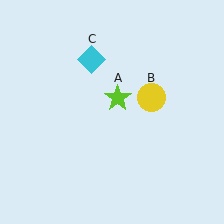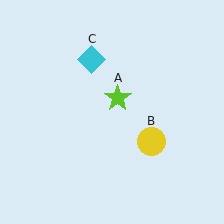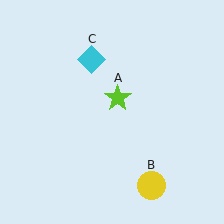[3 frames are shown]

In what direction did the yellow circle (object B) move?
The yellow circle (object B) moved down.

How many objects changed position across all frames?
1 object changed position: yellow circle (object B).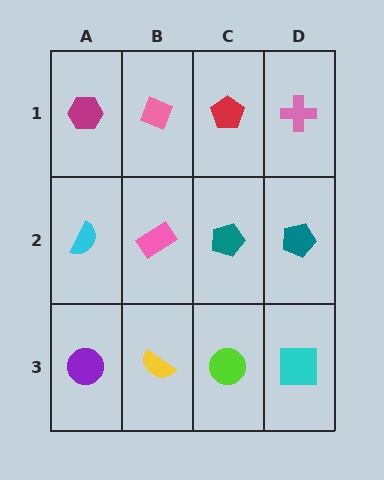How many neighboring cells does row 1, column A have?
2.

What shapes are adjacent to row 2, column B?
A pink diamond (row 1, column B), a yellow semicircle (row 3, column B), a cyan semicircle (row 2, column A), a teal pentagon (row 2, column C).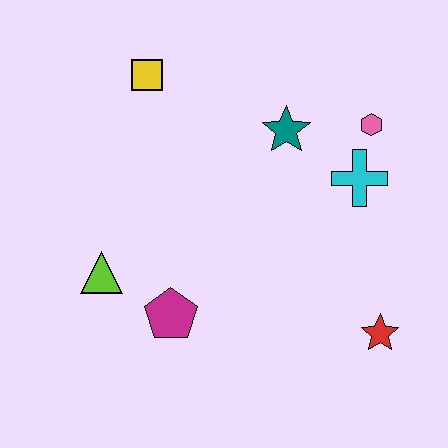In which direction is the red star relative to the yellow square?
The red star is below the yellow square.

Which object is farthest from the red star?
The yellow square is farthest from the red star.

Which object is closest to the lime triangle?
The magenta pentagon is closest to the lime triangle.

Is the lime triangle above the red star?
Yes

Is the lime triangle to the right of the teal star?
No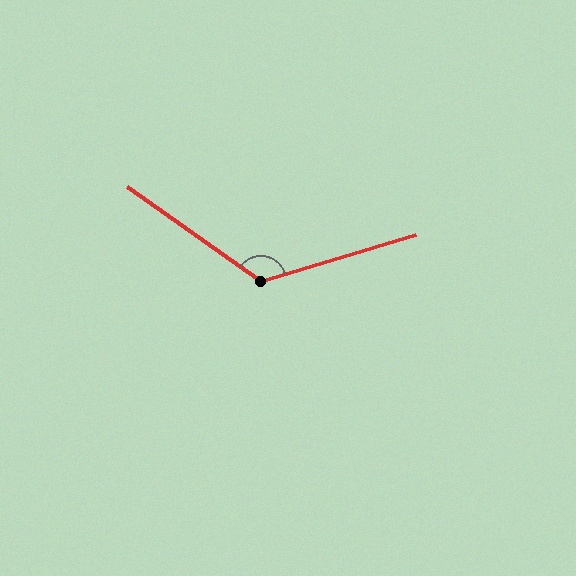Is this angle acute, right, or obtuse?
It is obtuse.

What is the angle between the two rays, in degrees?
Approximately 128 degrees.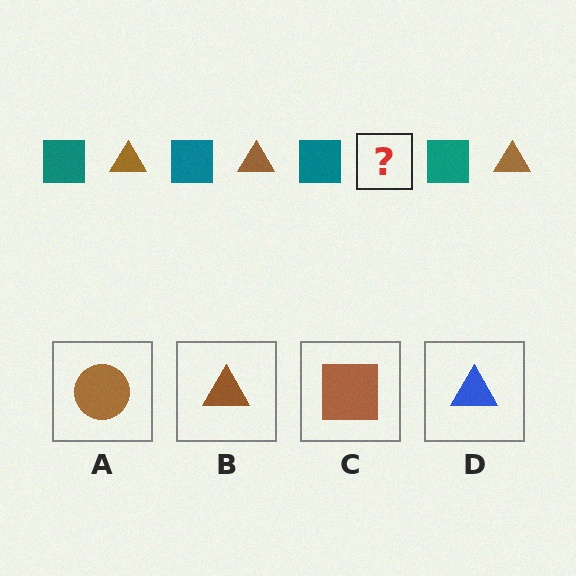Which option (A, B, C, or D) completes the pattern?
B.